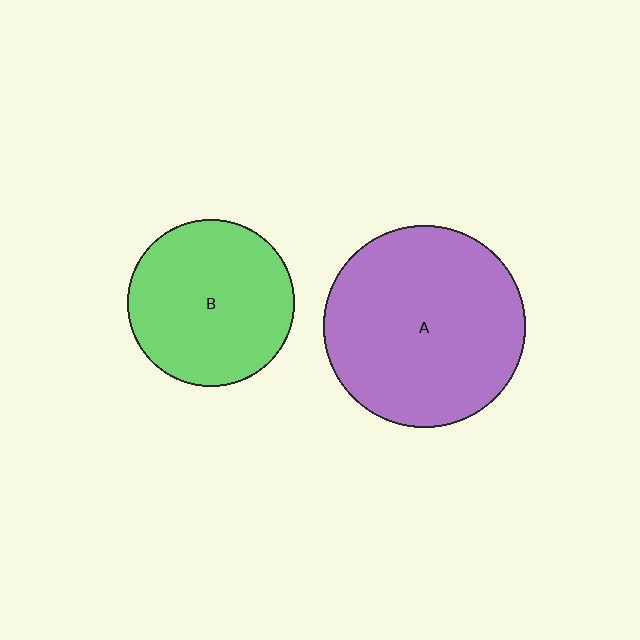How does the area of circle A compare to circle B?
Approximately 1.5 times.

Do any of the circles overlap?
No, none of the circles overlap.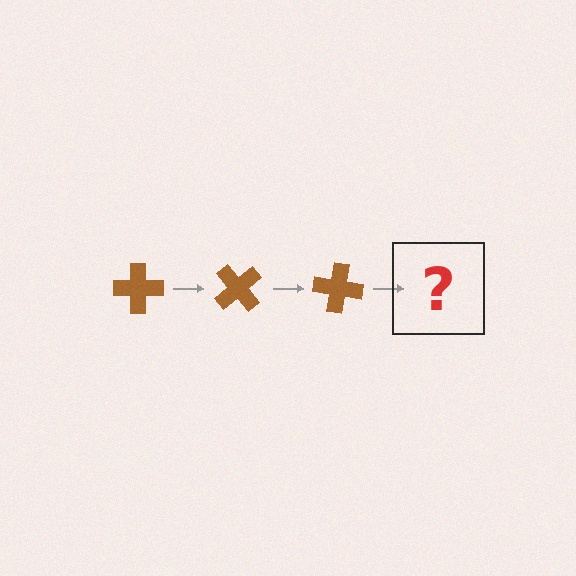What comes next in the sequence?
The next element should be a brown cross rotated 150 degrees.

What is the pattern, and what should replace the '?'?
The pattern is that the cross rotates 50 degrees each step. The '?' should be a brown cross rotated 150 degrees.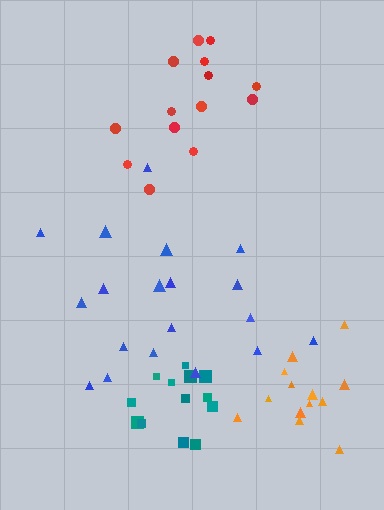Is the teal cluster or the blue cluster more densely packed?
Teal.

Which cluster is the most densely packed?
Teal.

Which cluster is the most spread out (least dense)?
Blue.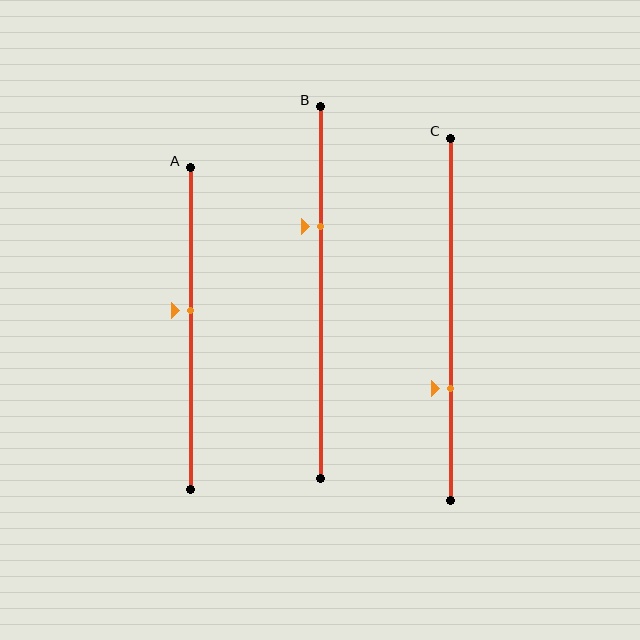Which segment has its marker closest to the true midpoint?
Segment A has its marker closest to the true midpoint.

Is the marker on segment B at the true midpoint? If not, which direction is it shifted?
No, the marker on segment B is shifted upward by about 18% of the segment length.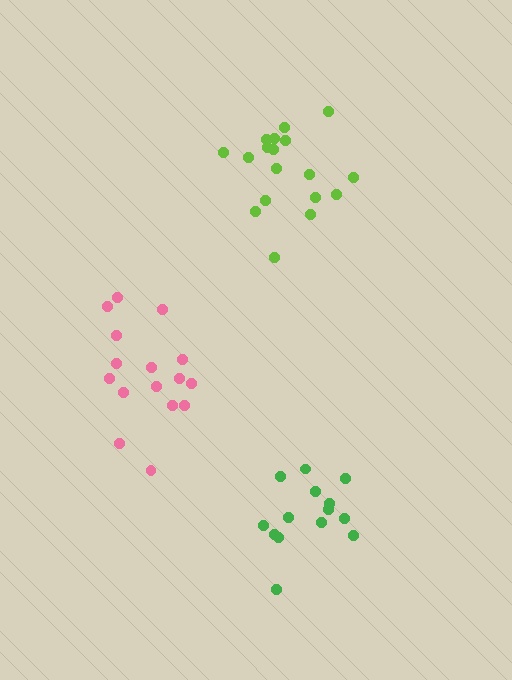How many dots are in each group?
Group 1: 14 dots, Group 2: 18 dots, Group 3: 16 dots (48 total).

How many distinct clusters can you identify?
There are 3 distinct clusters.